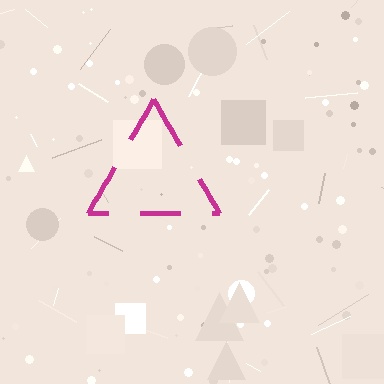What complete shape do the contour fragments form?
The contour fragments form a triangle.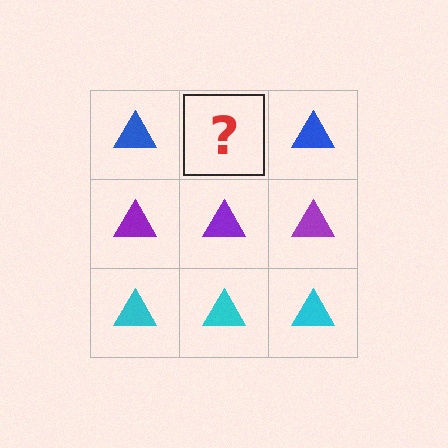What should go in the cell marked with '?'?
The missing cell should contain a blue triangle.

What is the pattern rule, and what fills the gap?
The rule is that each row has a consistent color. The gap should be filled with a blue triangle.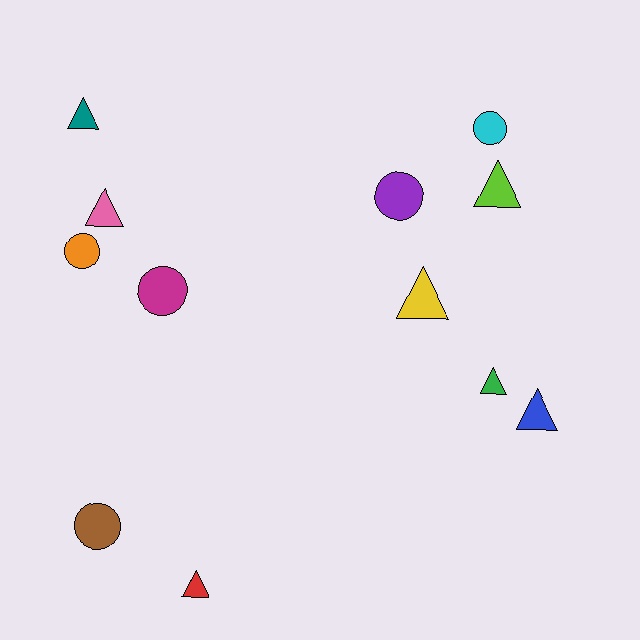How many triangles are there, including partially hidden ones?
There are 7 triangles.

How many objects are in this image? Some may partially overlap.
There are 12 objects.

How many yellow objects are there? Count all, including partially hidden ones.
There is 1 yellow object.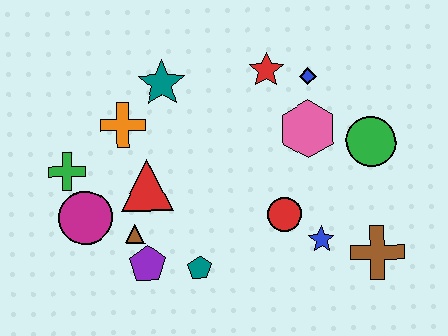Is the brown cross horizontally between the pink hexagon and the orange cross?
No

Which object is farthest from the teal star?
The brown cross is farthest from the teal star.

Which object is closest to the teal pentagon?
The purple pentagon is closest to the teal pentagon.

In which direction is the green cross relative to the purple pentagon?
The green cross is above the purple pentagon.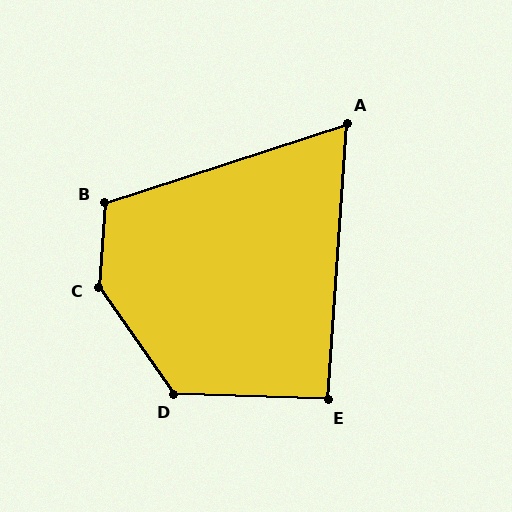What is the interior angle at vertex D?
Approximately 127 degrees (obtuse).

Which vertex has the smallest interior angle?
A, at approximately 68 degrees.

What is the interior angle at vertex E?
Approximately 92 degrees (approximately right).